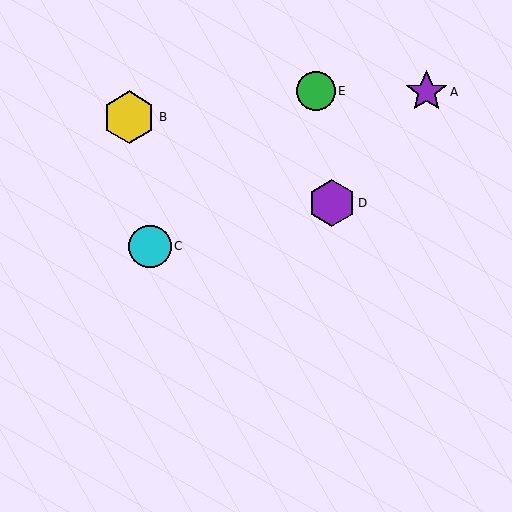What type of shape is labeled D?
Shape D is a purple hexagon.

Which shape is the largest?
The yellow hexagon (labeled B) is the largest.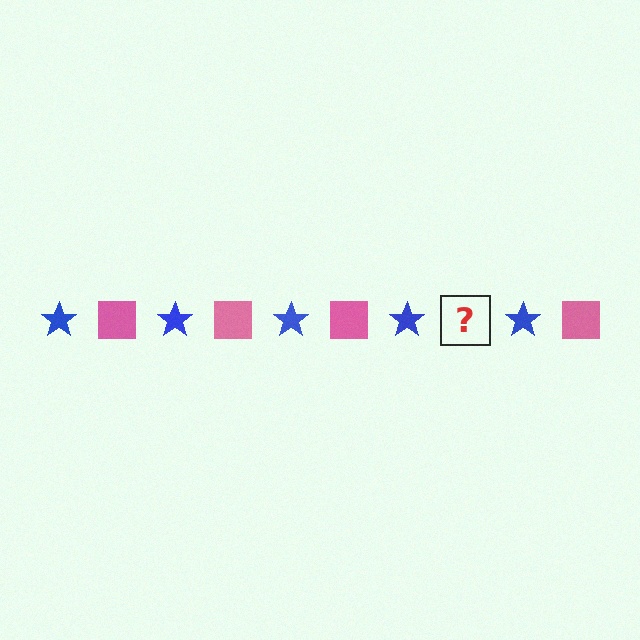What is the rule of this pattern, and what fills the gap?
The rule is that the pattern alternates between blue star and pink square. The gap should be filled with a pink square.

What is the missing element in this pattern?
The missing element is a pink square.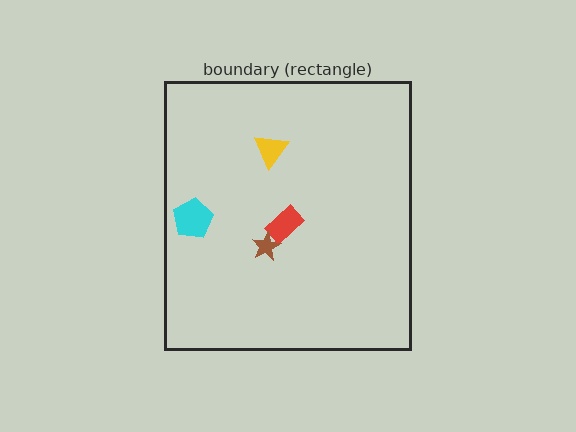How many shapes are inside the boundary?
4 inside, 0 outside.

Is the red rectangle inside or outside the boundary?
Inside.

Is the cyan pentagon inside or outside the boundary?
Inside.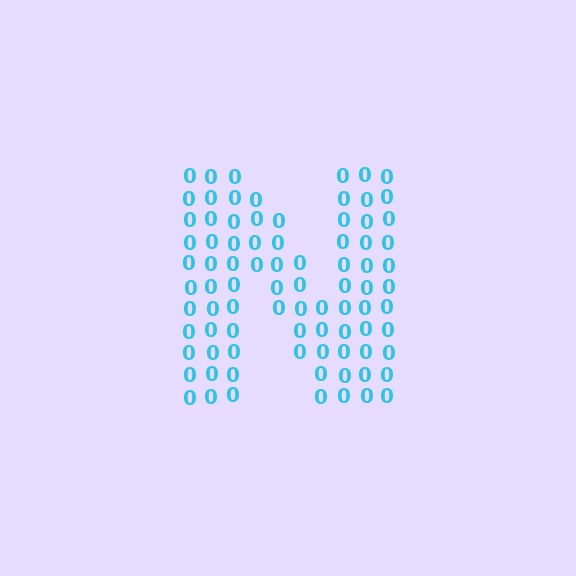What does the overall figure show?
The overall figure shows the letter N.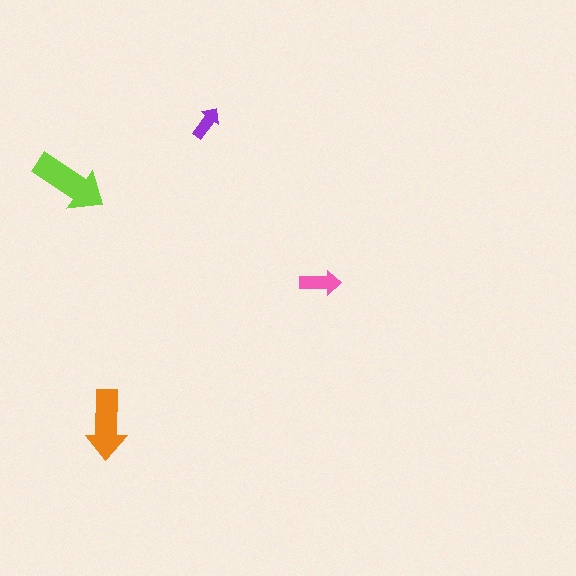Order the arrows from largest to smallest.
the lime one, the orange one, the pink one, the purple one.